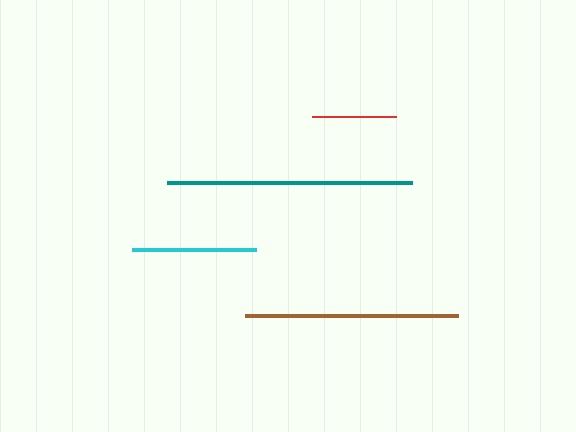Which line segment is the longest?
The teal line is the longest at approximately 245 pixels.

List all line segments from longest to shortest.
From longest to shortest: teal, brown, cyan, red.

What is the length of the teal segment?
The teal segment is approximately 245 pixels long.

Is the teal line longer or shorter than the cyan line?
The teal line is longer than the cyan line.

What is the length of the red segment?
The red segment is approximately 84 pixels long.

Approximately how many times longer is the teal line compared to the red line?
The teal line is approximately 2.9 times the length of the red line.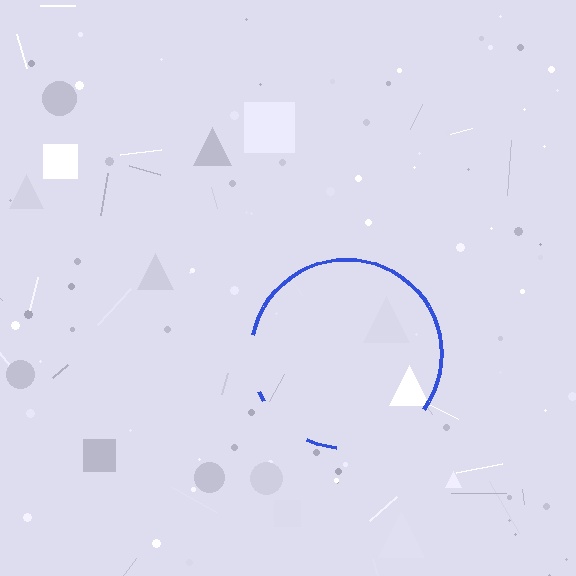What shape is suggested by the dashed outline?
The dashed outline suggests a circle.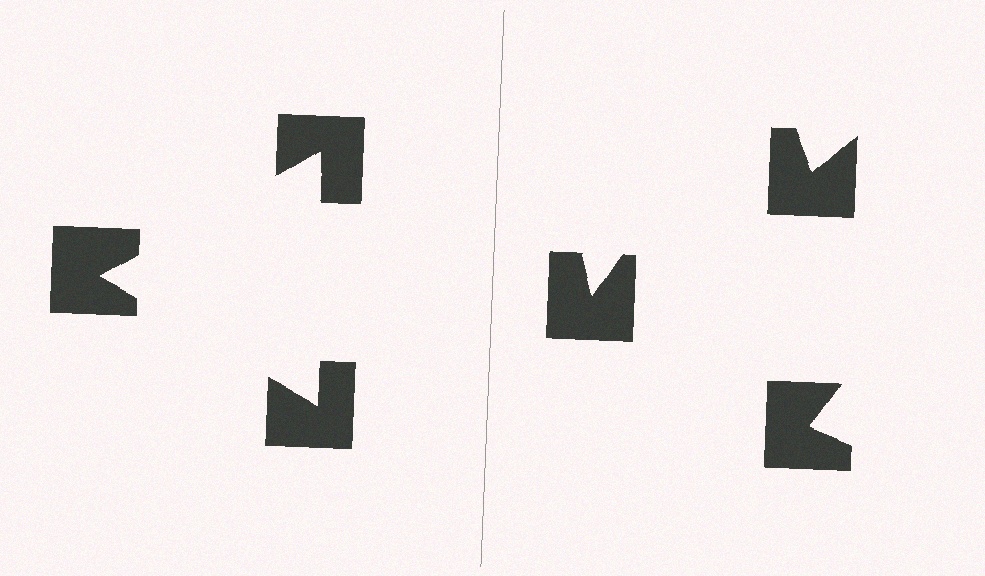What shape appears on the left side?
An illusory triangle.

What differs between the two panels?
The notched squares are positioned identically on both sides; only the wedge orientations differ. On the left they align to a triangle; on the right they are misaligned.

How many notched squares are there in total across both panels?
6 — 3 on each side.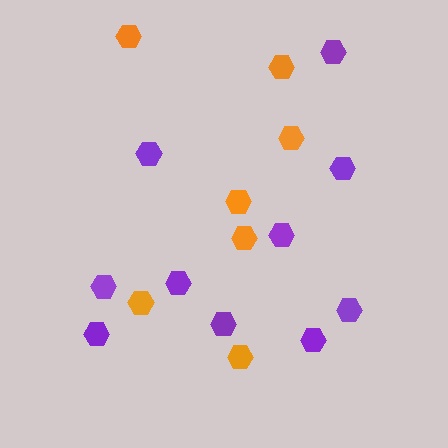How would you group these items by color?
There are 2 groups: one group of orange hexagons (7) and one group of purple hexagons (10).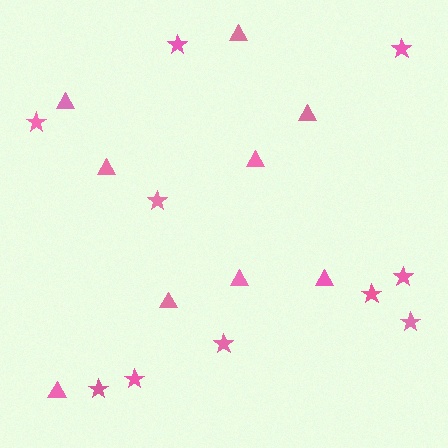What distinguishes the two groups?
There are 2 groups: one group of stars (10) and one group of triangles (9).